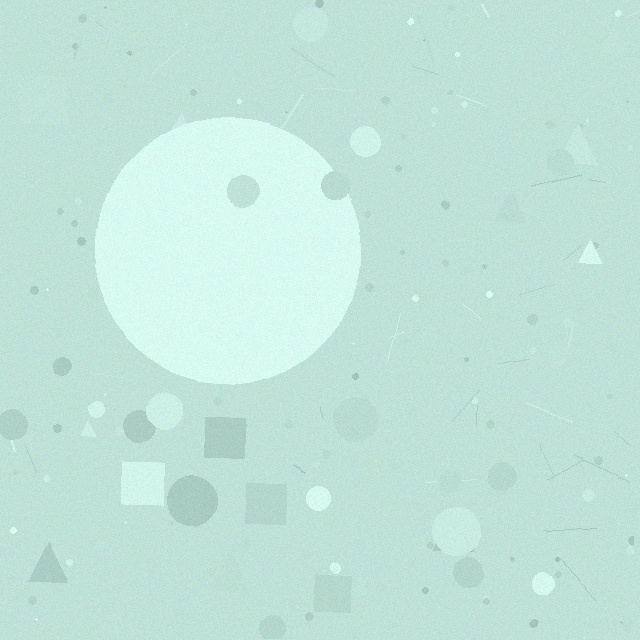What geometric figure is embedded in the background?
A circle is embedded in the background.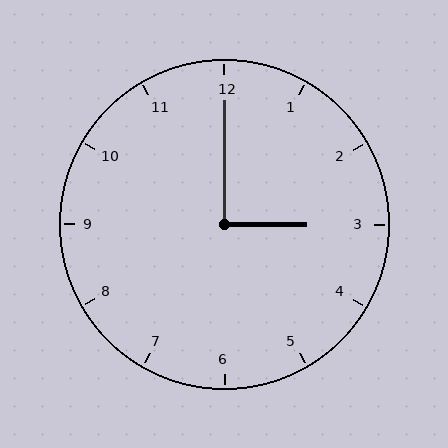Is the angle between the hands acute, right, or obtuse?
It is right.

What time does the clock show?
3:00.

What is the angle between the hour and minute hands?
Approximately 90 degrees.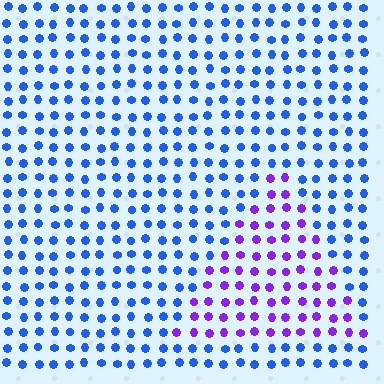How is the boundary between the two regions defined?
The boundary is defined purely by a slight shift in hue (about 52 degrees). Spacing, size, and orientation are identical on both sides.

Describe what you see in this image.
The image is filled with small blue elements in a uniform arrangement. A triangle-shaped region is visible where the elements are tinted to a slightly different hue, forming a subtle color boundary.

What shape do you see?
I see a triangle.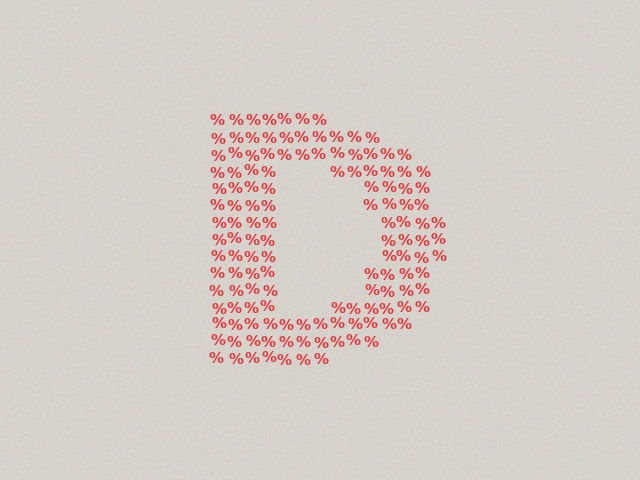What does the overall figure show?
The overall figure shows the letter D.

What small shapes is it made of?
It is made of small percent signs.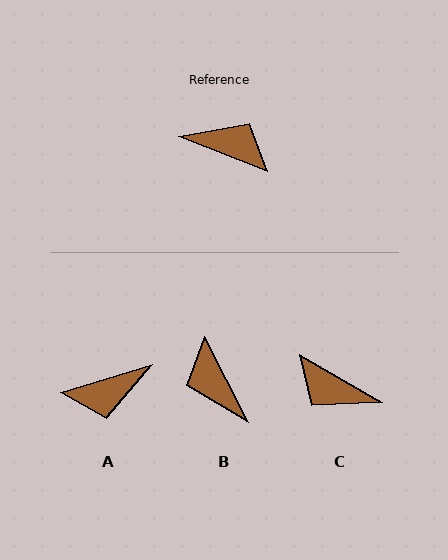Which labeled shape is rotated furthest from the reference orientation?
C, about 171 degrees away.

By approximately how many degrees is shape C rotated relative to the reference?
Approximately 171 degrees counter-clockwise.